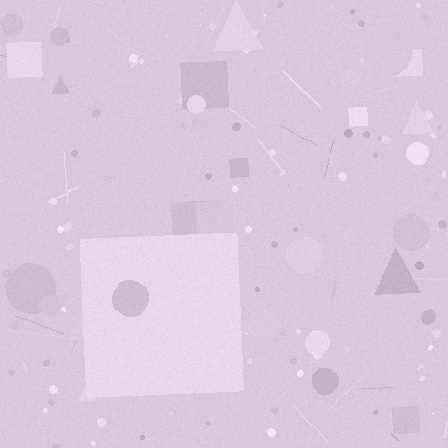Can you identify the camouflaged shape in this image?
The camouflaged shape is a square.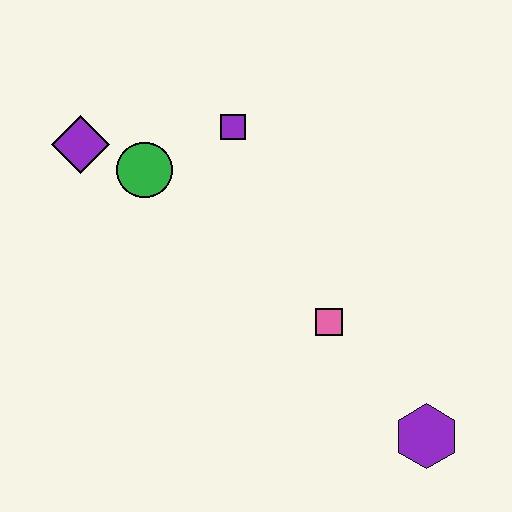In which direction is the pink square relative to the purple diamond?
The pink square is to the right of the purple diamond.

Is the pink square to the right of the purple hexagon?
No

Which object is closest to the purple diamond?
The green circle is closest to the purple diamond.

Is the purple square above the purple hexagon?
Yes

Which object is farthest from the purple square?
The purple hexagon is farthest from the purple square.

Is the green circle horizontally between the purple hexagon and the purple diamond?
Yes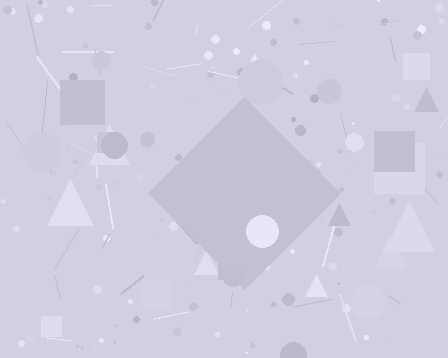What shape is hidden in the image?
A diamond is hidden in the image.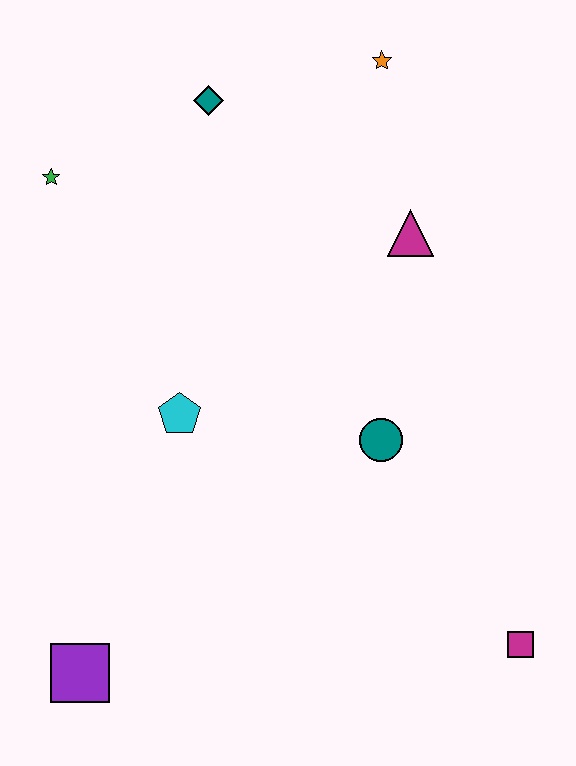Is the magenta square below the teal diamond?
Yes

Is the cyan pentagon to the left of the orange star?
Yes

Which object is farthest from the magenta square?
The green star is farthest from the magenta square.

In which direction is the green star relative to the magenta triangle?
The green star is to the left of the magenta triangle.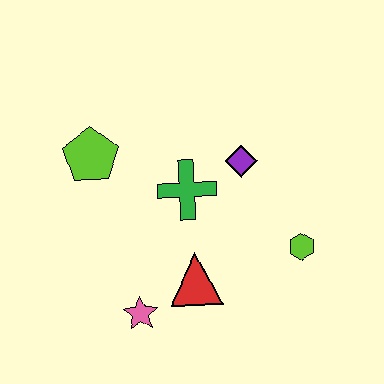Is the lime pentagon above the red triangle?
Yes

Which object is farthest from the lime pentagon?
The lime hexagon is farthest from the lime pentagon.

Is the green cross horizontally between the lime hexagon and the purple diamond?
No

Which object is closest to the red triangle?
The pink star is closest to the red triangle.